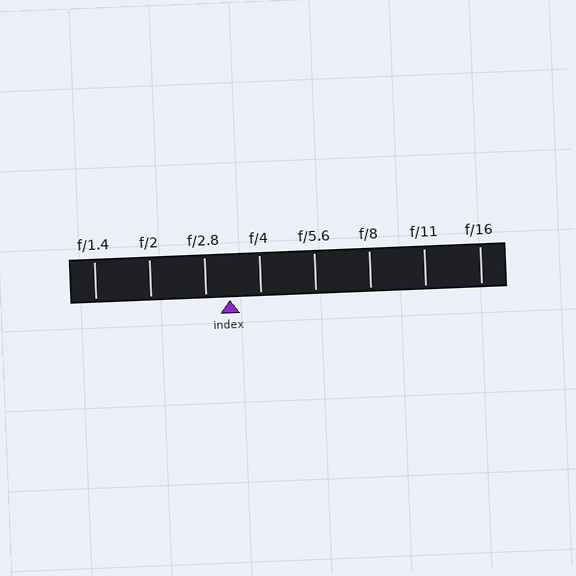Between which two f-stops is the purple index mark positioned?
The index mark is between f/2.8 and f/4.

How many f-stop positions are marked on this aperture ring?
There are 8 f-stop positions marked.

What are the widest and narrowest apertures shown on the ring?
The widest aperture shown is f/1.4 and the narrowest is f/16.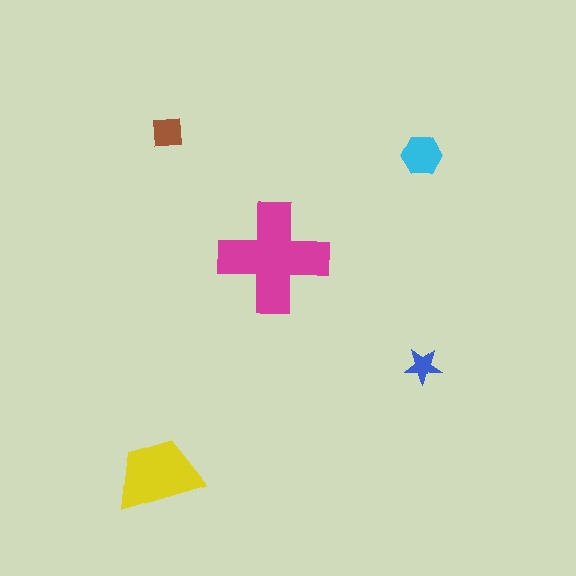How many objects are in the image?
There are 5 objects in the image.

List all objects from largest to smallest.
The magenta cross, the yellow trapezoid, the cyan hexagon, the brown square, the blue star.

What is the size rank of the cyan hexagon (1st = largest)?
3rd.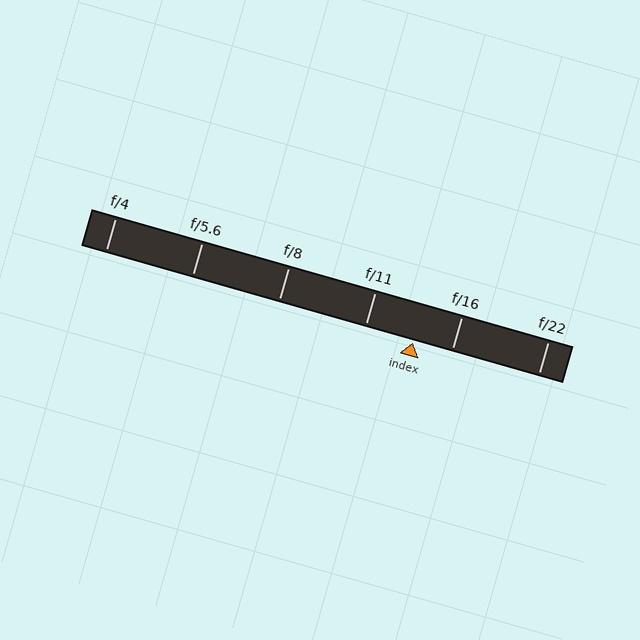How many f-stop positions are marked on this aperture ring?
There are 6 f-stop positions marked.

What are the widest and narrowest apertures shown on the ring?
The widest aperture shown is f/4 and the narrowest is f/22.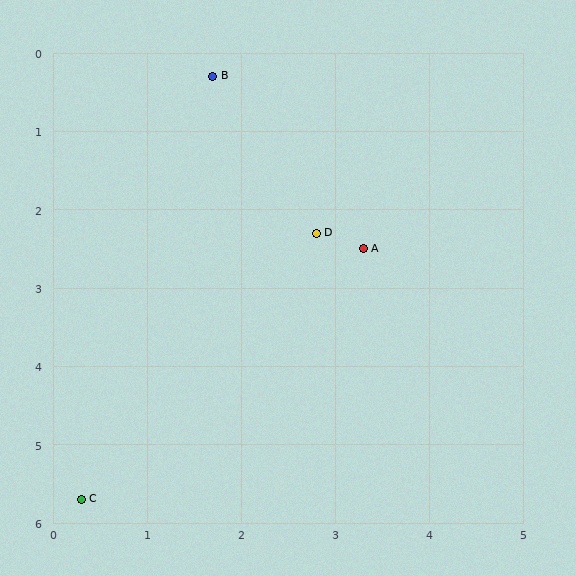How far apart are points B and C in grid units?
Points B and C are about 5.6 grid units apart.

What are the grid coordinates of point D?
Point D is at approximately (2.8, 2.3).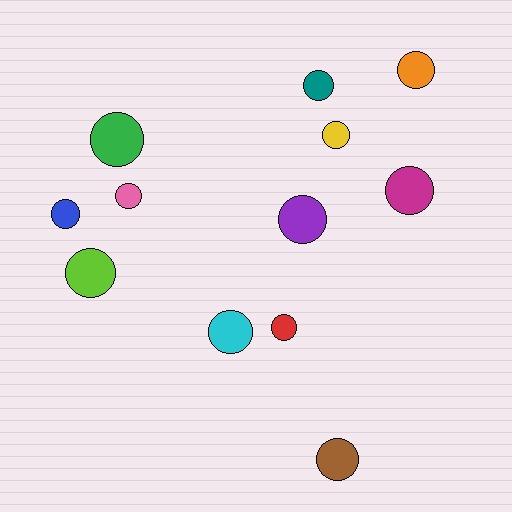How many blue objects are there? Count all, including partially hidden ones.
There is 1 blue object.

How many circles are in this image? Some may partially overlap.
There are 12 circles.